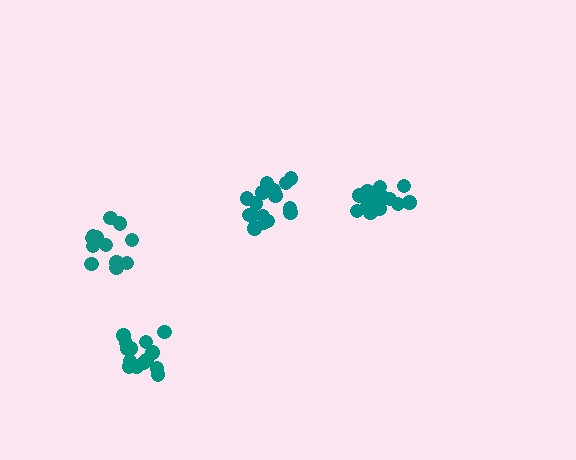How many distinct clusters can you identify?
There are 4 distinct clusters.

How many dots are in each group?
Group 1: 16 dots, Group 2: 17 dots, Group 3: 14 dots, Group 4: 12 dots (59 total).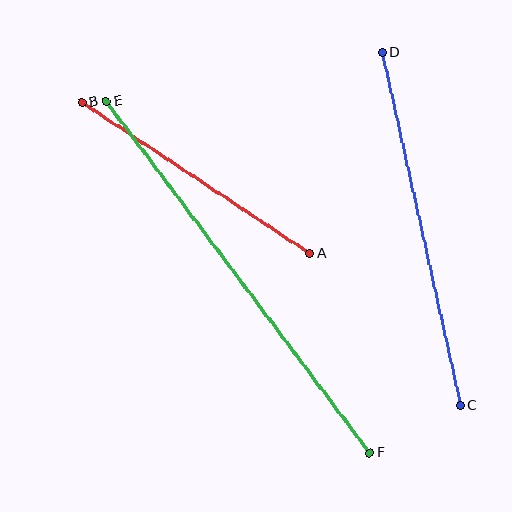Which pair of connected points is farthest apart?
Points E and F are farthest apart.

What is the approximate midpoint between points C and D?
The midpoint is at approximately (421, 229) pixels.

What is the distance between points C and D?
The distance is approximately 362 pixels.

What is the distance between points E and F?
The distance is approximately 439 pixels.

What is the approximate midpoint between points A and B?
The midpoint is at approximately (196, 178) pixels.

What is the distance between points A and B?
The distance is approximately 273 pixels.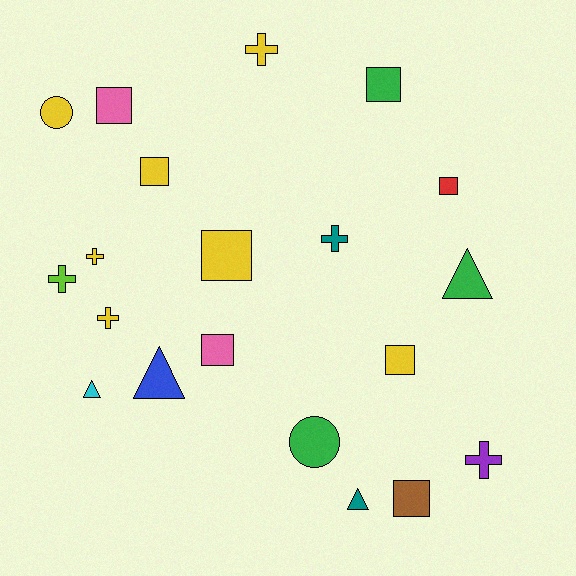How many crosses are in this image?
There are 6 crosses.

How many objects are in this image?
There are 20 objects.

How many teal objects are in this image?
There are 2 teal objects.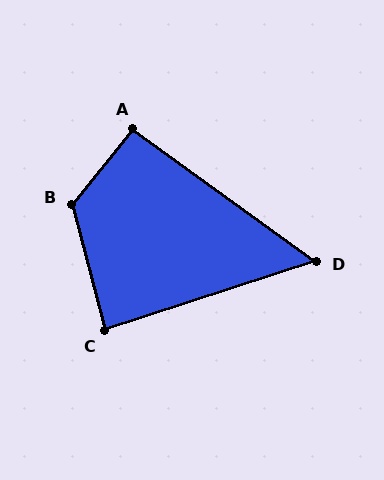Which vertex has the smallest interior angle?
D, at approximately 54 degrees.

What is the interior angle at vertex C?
Approximately 87 degrees (approximately right).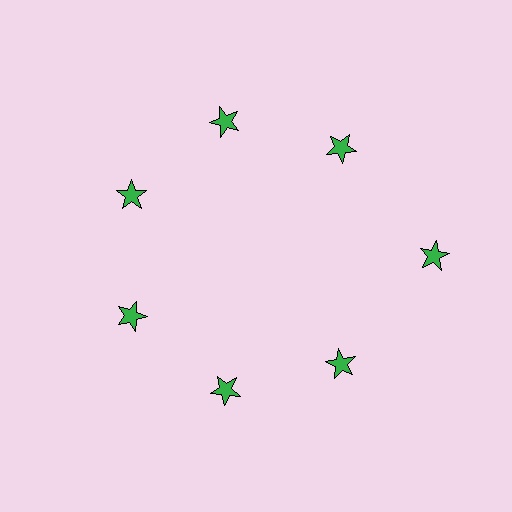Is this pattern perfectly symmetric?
No. The 7 green stars are arranged in a ring, but one element near the 3 o'clock position is pushed outward from the center, breaking the 7-fold rotational symmetry.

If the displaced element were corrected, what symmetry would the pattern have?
It would have 7-fold rotational symmetry — the pattern would map onto itself every 51 degrees.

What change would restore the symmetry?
The symmetry would be restored by moving it inward, back onto the ring so that all 7 stars sit at equal angles and equal distance from the center.